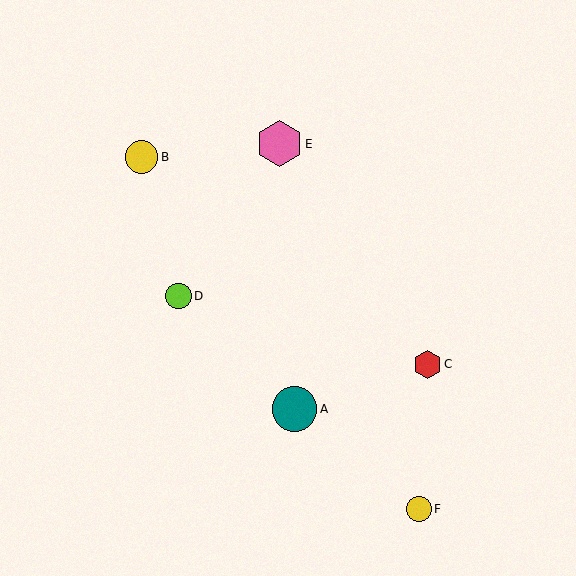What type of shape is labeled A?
Shape A is a teal circle.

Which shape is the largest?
The pink hexagon (labeled E) is the largest.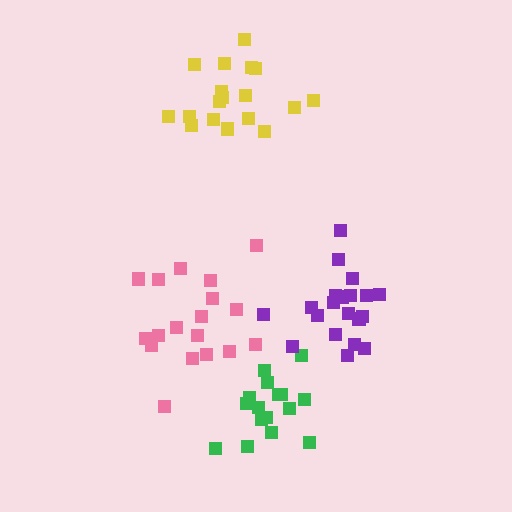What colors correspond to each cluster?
The clusters are colored: green, yellow, pink, purple.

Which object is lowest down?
The green cluster is bottommost.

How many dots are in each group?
Group 1: 16 dots, Group 2: 18 dots, Group 3: 18 dots, Group 4: 20 dots (72 total).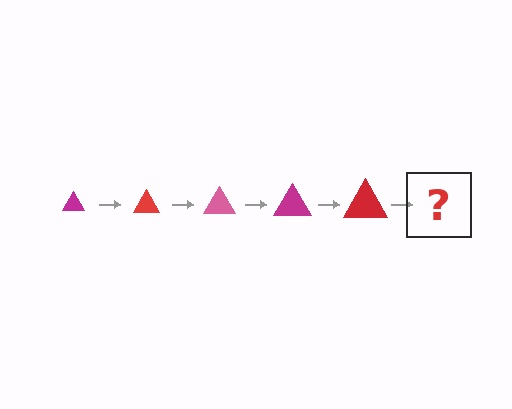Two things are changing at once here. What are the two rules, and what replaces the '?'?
The two rules are that the triangle grows larger each step and the color cycles through magenta, red, and pink. The '?' should be a pink triangle, larger than the previous one.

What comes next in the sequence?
The next element should be a pink triangle, larger than the previous one.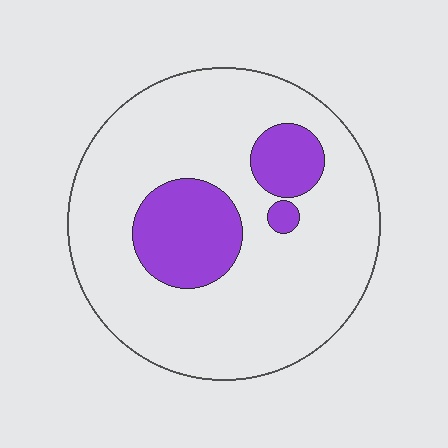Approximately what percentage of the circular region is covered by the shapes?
Approximately 20%.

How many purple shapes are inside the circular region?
3.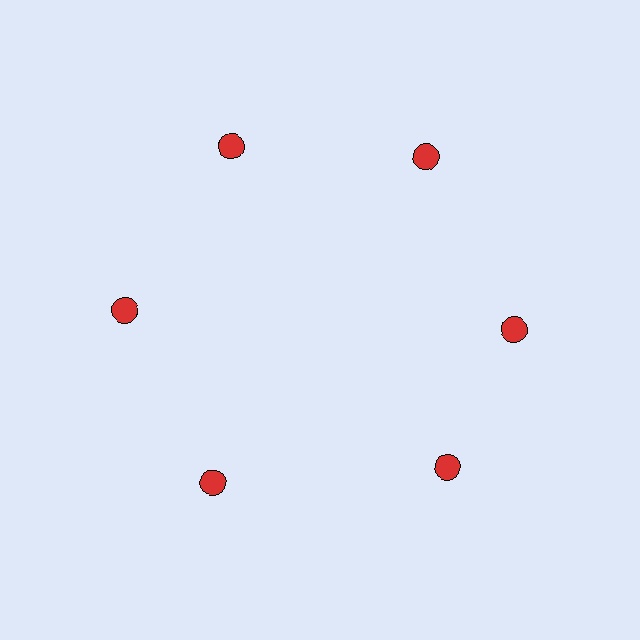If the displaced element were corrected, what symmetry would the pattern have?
It would have 6-fold rotational symmetry — the pattern would map onto itself every 60 degrees.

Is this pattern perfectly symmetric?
No. The 6 red circles are arranged in a ring, but one element near the 5 o'clock position is rotated out of alignment along the ring, breaking the 6-fold rotational symmetry.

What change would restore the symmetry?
The symmetry would be restored by rotating it back into even spacing with its neighbors so that all 6 circles sit at equal angles and equal distance from the center.